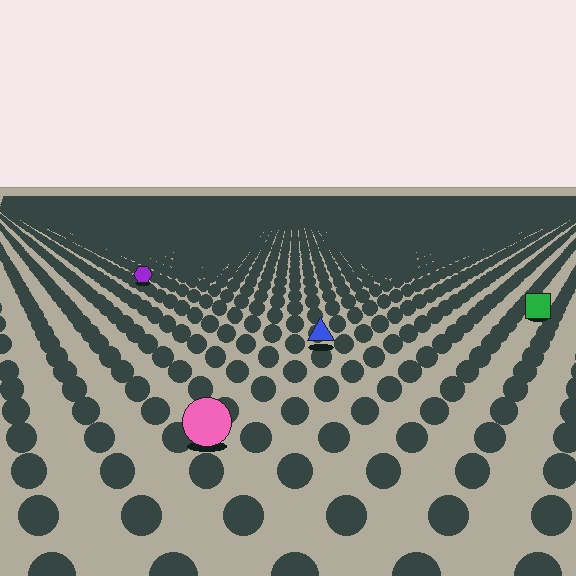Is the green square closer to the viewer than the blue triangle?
No. The blue triangle is closer — you can tell from the texture gradient: the ground texture is coarser near it.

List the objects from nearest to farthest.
From nearest to farthest: the pink circle, the blue triangle, the green square, the purple hexagon.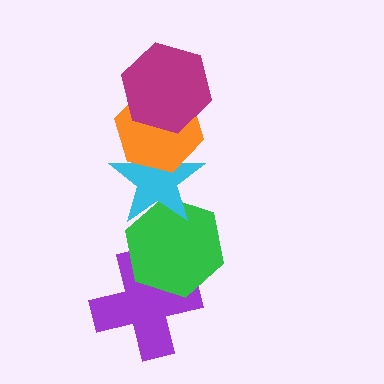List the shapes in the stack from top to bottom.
From top to bottom: the magenta hexagon, the orange hexagon, the cyan star, the green hexagon, the purple cross.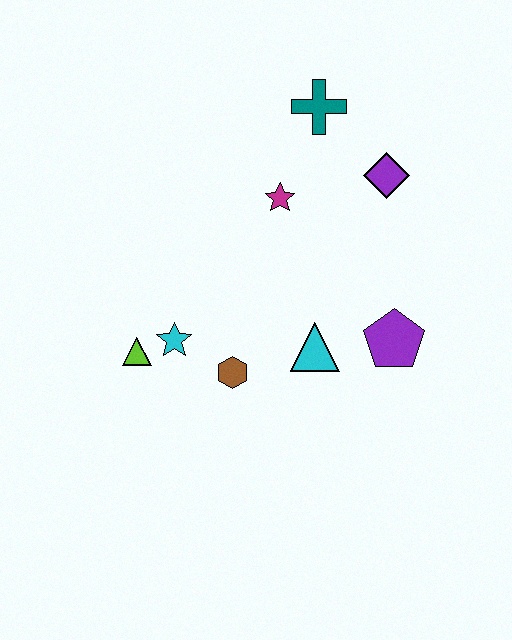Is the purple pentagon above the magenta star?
No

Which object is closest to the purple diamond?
The teal cross is closest to the purple diamond.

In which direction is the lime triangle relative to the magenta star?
The lime triangle is below the magenta star.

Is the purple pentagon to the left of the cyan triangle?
No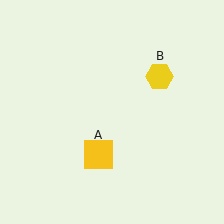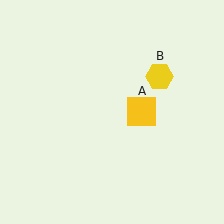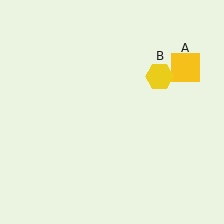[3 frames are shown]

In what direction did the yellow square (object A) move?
The yellow square (object A) moved up and to the right.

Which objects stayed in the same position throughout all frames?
Yellow hexagon (object B) remained stationary.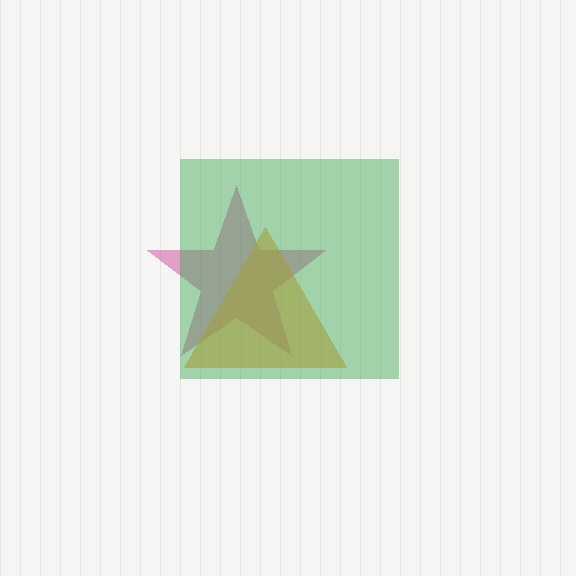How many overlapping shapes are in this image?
There are 3 overlapping shapes in the image.